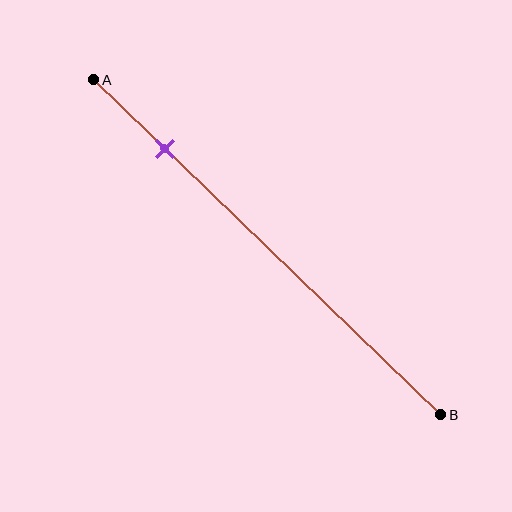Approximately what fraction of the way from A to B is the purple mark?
The purple mark is approximately 20% of the way from A to B.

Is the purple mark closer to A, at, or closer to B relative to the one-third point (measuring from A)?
The purple mark is closer to point A than the one-third point of segment AB.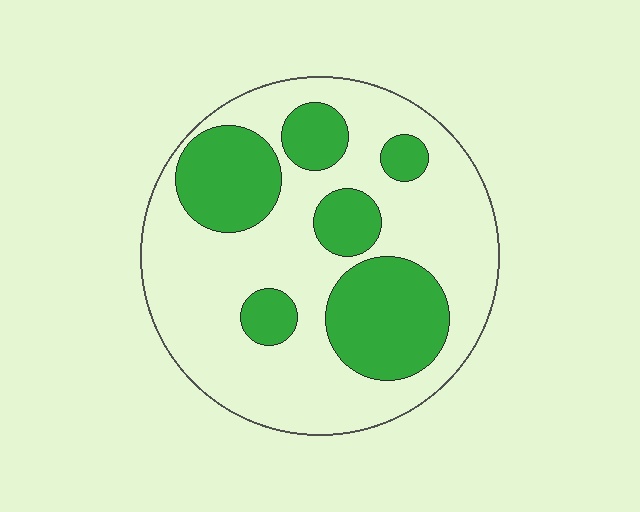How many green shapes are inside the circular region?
6.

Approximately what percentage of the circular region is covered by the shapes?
Approximately 35%.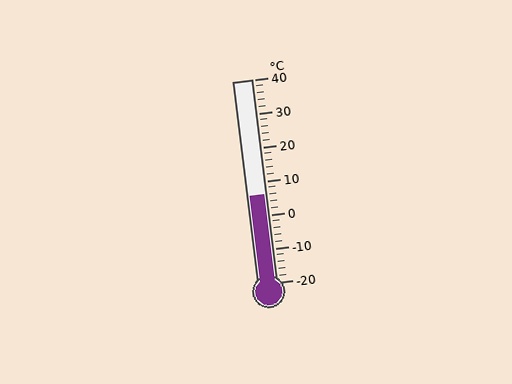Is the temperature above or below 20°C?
The temperature is below 20°C.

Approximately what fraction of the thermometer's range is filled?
The thermometer is filled to approximately 45% of its range.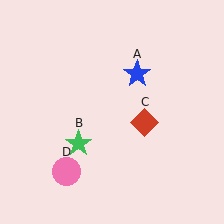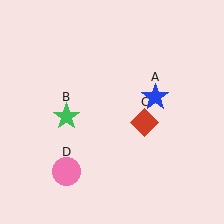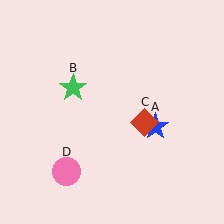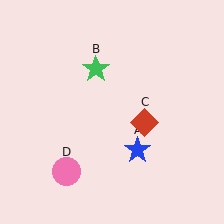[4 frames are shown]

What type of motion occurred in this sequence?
The blue star (object A), green star (object B) rotated clockwise around the center of the scene.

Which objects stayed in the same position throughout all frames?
Red diamond (object C) and pink circle (object D) remained stationary.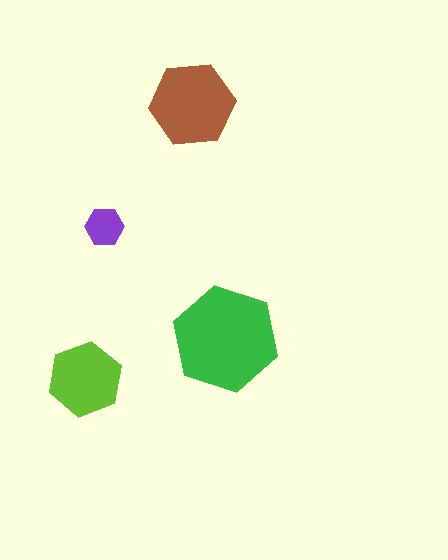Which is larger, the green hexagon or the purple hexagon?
The green one.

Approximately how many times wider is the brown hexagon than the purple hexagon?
About 2 times wider.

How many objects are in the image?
There are 4 objects in the image.